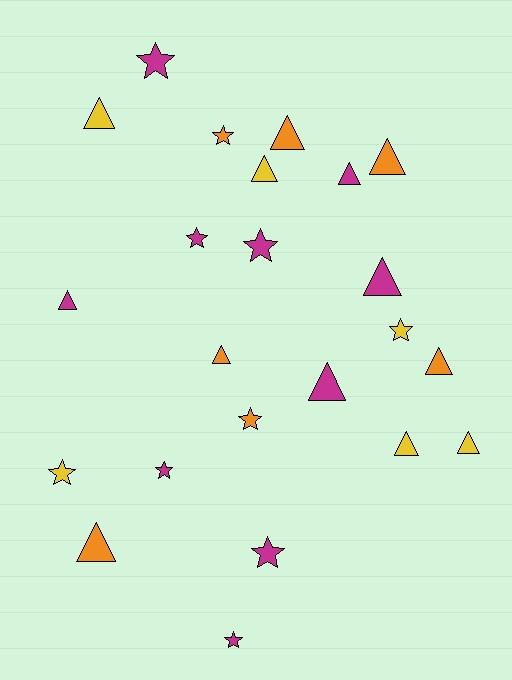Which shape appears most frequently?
Triangle, with 13 objects.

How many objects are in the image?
There are 23 objects.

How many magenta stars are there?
There are 6 magenta stars.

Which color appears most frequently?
Magenta, with 10 objects.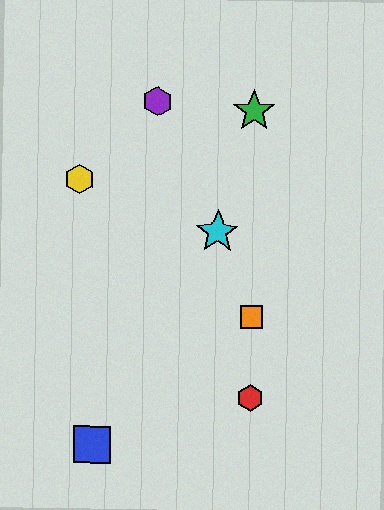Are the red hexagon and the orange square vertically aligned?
Yes, both are at x≈250.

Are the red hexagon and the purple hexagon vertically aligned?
No, the red hexagon is at x≈250 and the purple hexagon is at x≈157.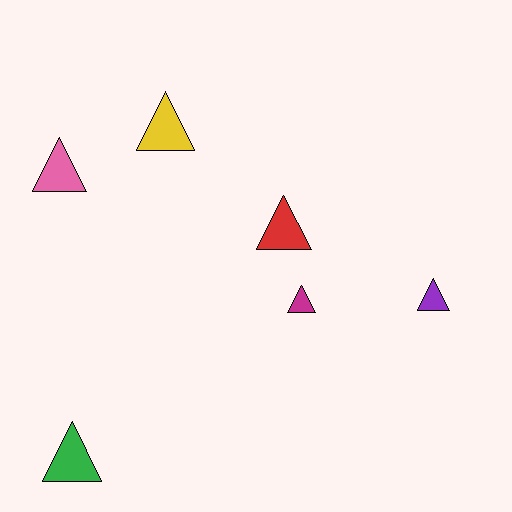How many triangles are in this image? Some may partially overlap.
There are 6 triangles.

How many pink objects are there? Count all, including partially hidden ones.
There is 1 pink object.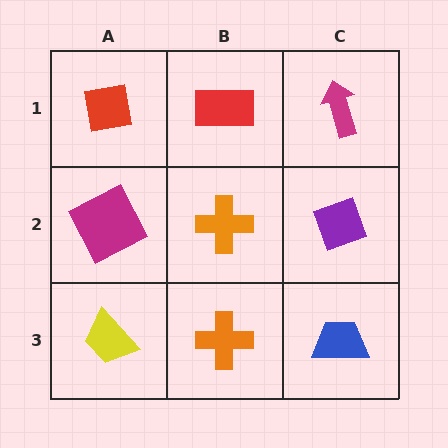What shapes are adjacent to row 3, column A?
A magenta square (row 2, column A), an orange cross (row 3, column B).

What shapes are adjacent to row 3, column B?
An orange cross (row 2, column B), a yellow trapezoid (row 3, column A), a blue trapezoid (row 3, column C).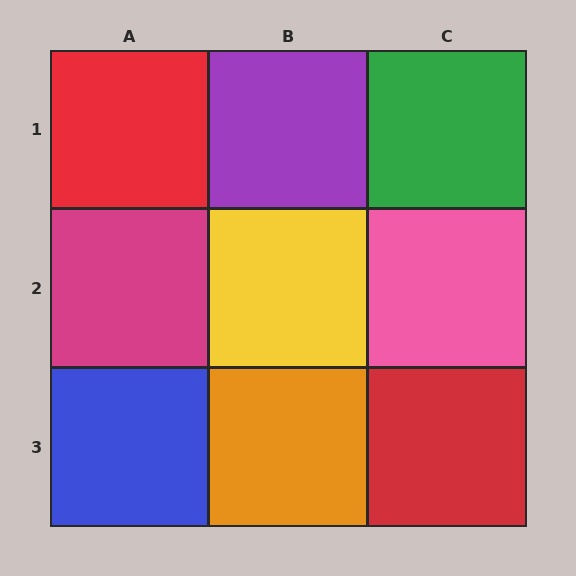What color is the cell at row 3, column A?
Blue.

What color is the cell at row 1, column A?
Red.